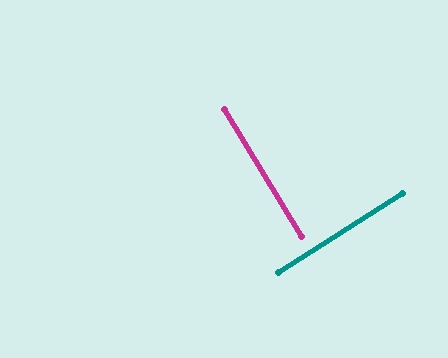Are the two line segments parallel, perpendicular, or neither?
Perpendicular — they meet at approximately 89°.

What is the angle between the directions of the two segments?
Approximately 89 degrees.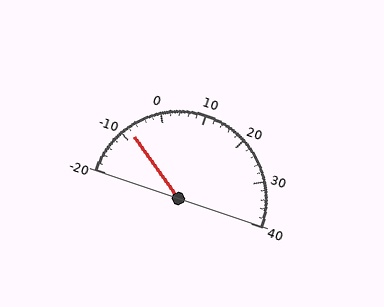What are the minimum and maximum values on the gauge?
The gauge ranges from -20 to 40.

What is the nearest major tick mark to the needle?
The nearest major tick mark is -10.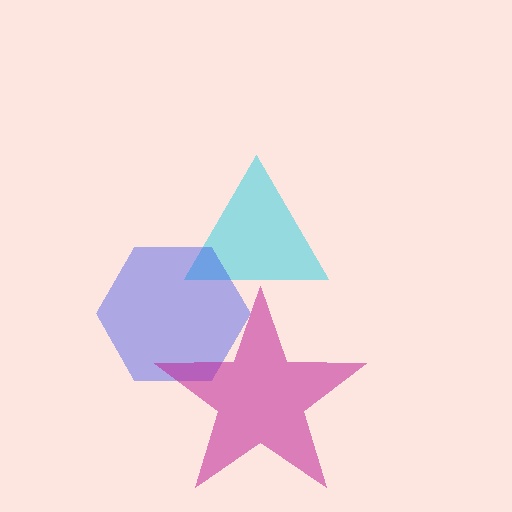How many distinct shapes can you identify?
There are 3 distinct shapes: a cyan triangle, a blue hexagon, a magenta star.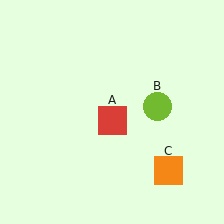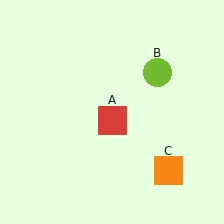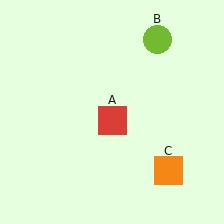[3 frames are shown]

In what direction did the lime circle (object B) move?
The lime circle (object B) moved up.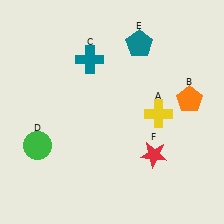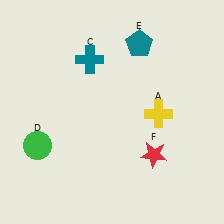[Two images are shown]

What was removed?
The orange pentagon (B) was removed in Image 2.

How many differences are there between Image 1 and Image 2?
There is 1 difference between the two images.